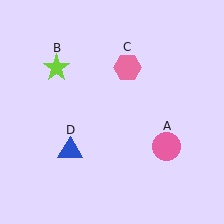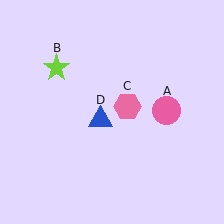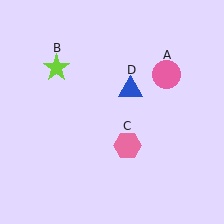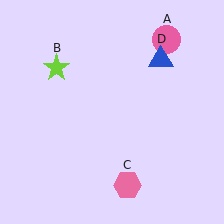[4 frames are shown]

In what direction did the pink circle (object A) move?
The pink circle (object A) moved up.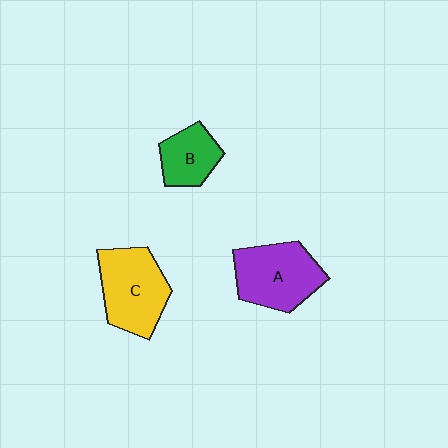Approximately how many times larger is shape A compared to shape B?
Approximately 1.6 times.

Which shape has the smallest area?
Shape B (green).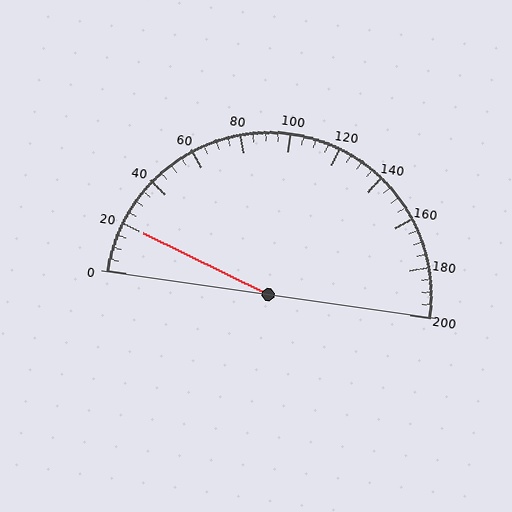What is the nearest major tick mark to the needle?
The nearest major tick mark is 20.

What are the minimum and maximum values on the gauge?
The gauge ranges from 0 to 200.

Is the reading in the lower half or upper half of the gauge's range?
The reading is in the lower half of the range (0 to 200).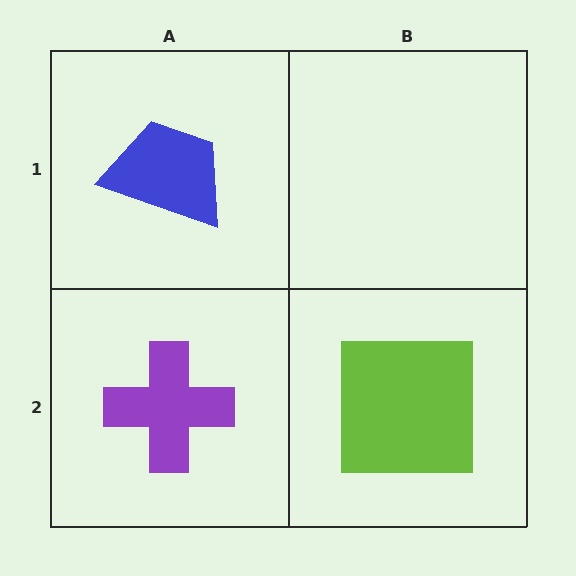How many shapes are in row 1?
1 shape.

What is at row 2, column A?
A purple cross.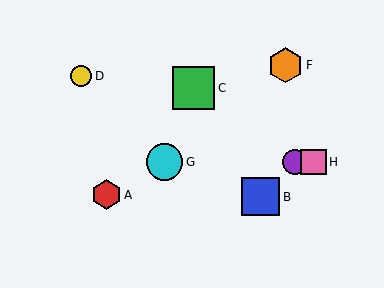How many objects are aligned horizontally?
3 objects (E, G, H) are aligned horizontally.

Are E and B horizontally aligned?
No, E is at y≈162 and B is at y≈197.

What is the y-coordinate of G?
Object G is at y≈162.